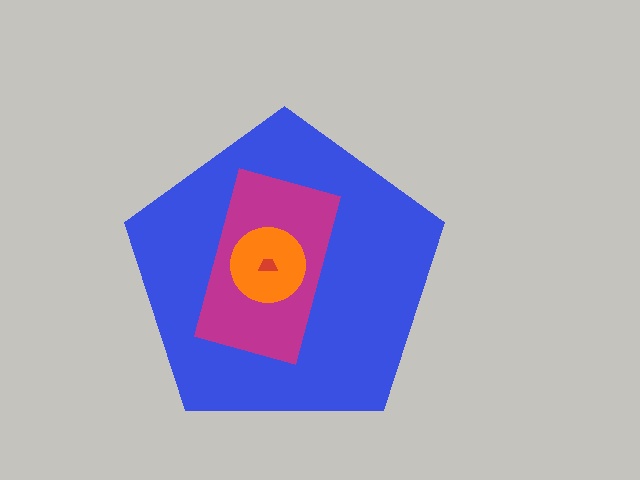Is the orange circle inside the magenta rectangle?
Yes.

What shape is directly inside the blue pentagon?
The magenta rectangle.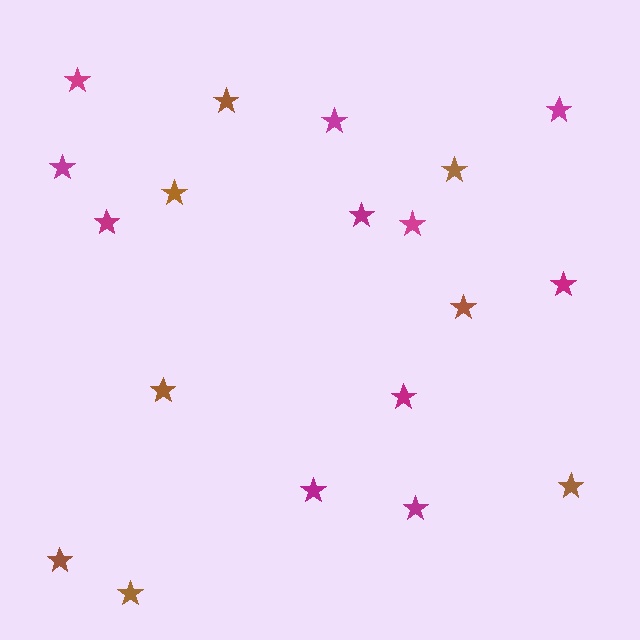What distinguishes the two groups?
There are 2 groups: one group of magenta stars (11) and one group of brown stars (8).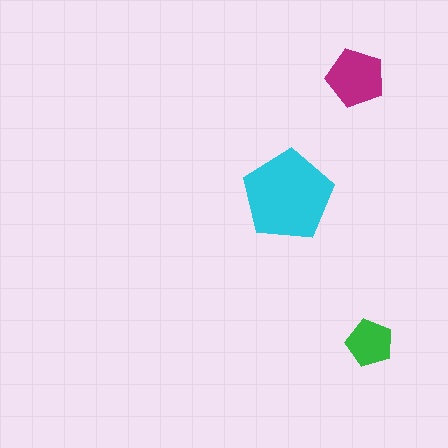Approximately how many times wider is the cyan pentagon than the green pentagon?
About 2 times wider.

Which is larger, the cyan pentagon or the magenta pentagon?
The cyan one.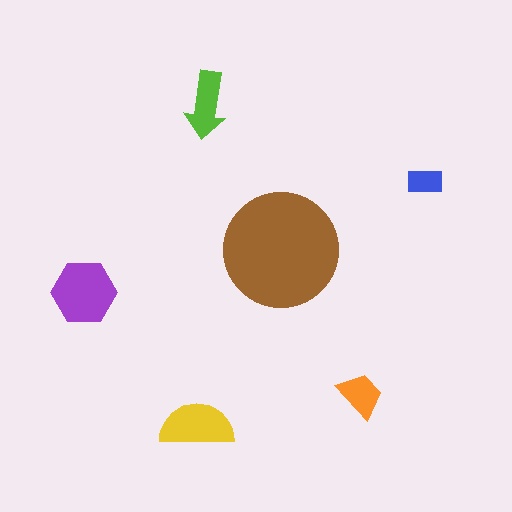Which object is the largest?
The brown circle.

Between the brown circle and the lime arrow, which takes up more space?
The brown circle.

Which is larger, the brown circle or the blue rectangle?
The brown circle.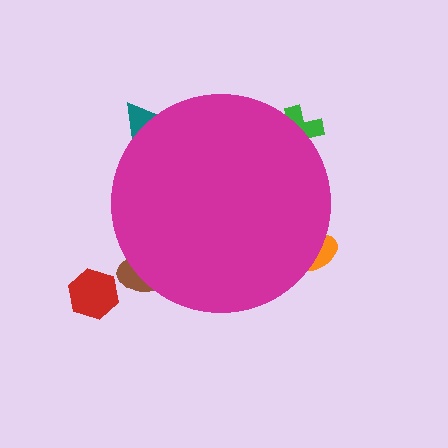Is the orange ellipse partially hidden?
Yes, the orange ellipse is partially hidden behind the magenta circle.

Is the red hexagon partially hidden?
No, the red hexagon is fully visible.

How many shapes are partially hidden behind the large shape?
4 shapes are partially hidden.